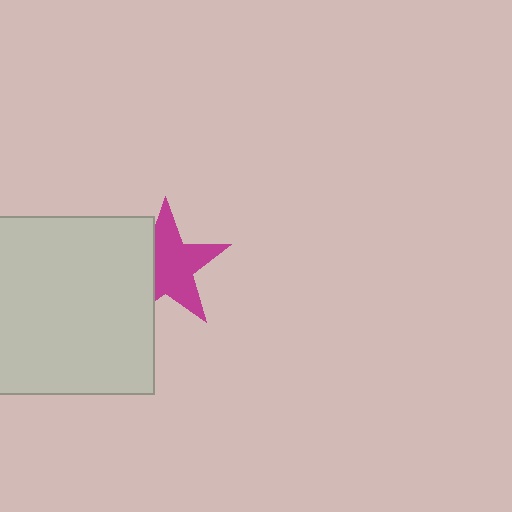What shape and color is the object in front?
The object in front is a light gray square.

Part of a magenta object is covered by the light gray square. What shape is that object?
It is a star.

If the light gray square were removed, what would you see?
You would see the complete magenta star.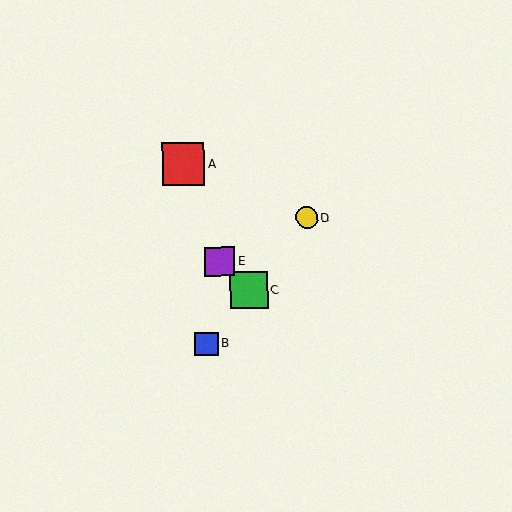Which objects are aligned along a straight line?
Objects B, C, D are aligned along a straight line.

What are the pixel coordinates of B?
Object B is at (206, 344).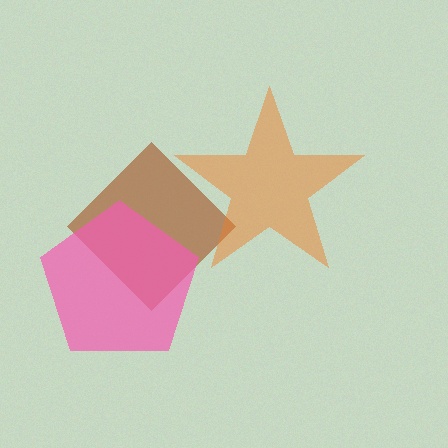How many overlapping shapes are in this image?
There are 3 overlapping shapes in the image.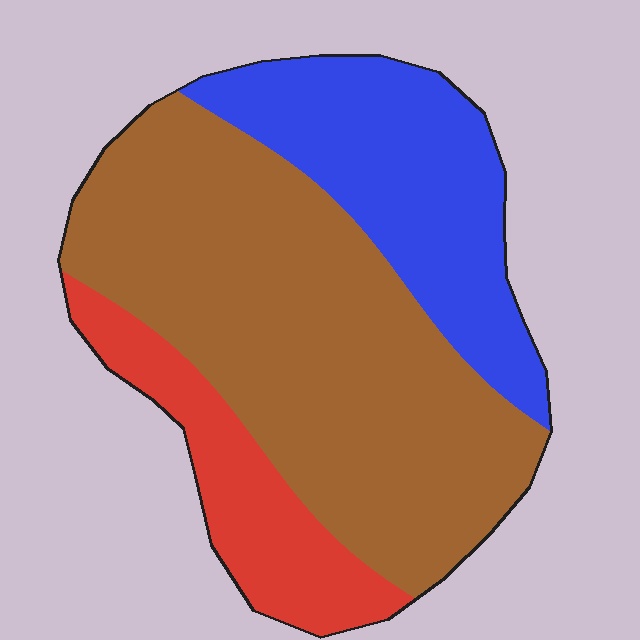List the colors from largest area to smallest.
From largest to smallest: brown, blue, red.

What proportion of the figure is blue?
Blue covers around 25% of the figure.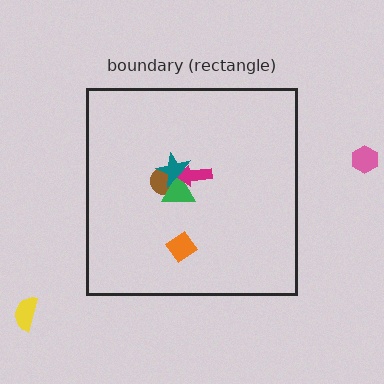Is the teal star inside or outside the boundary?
Inside.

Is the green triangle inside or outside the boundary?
Inside.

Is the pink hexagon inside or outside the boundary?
Outside.